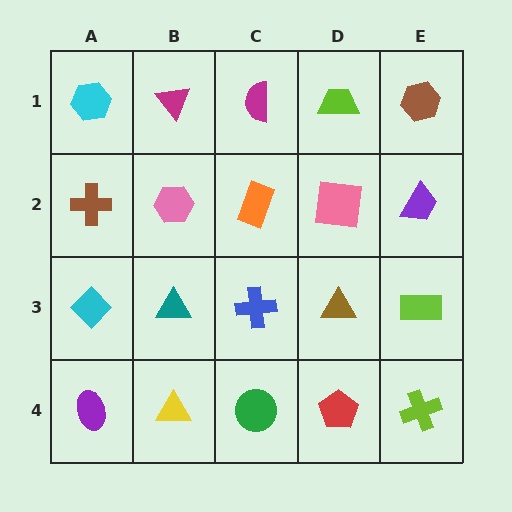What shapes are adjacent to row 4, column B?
A teal triangle (row 3, column B), a purple ellipse (row 4, column A), a green circle (row 4, column C).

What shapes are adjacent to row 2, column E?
A brown hexagon (row 1, column E), a lime rectangle (row 3, column E), a pink square (row 2, column D).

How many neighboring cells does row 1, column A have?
2.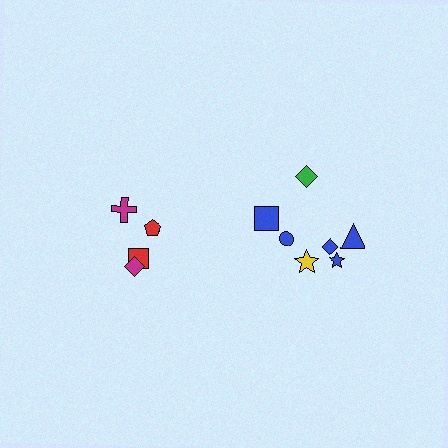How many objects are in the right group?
There are 7 objects.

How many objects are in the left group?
There are 4 objects.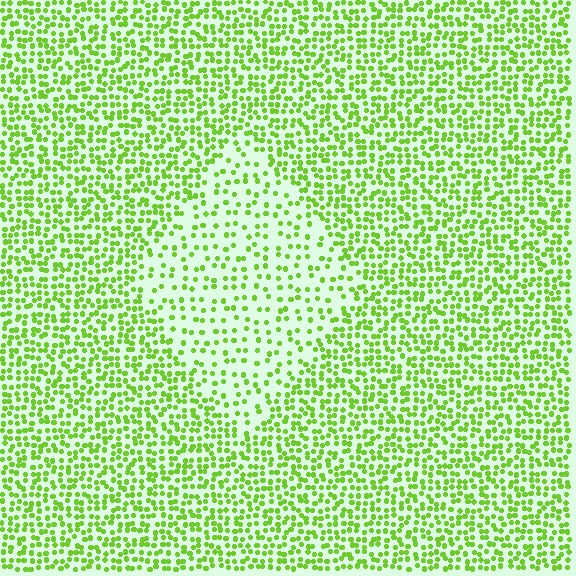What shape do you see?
I see a diamond.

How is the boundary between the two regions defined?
The boundary is defined by a change in element density (approximately 2.1x ratio). All elements are the same color, size, and shape.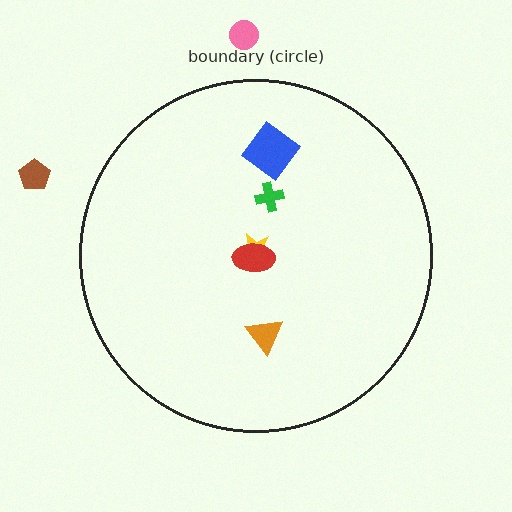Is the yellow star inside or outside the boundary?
Inside.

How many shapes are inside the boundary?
5 inside, 2 outside.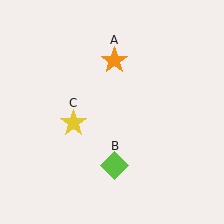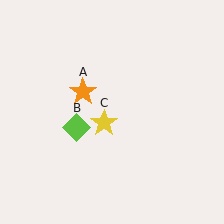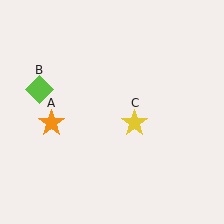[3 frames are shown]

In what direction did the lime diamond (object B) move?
The lime diamond (object B) moved up and to the left.